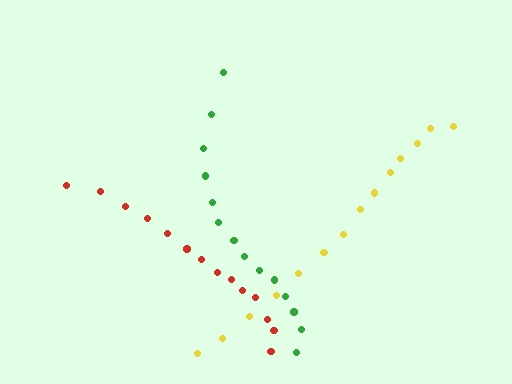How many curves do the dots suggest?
There are 3 distinct paths.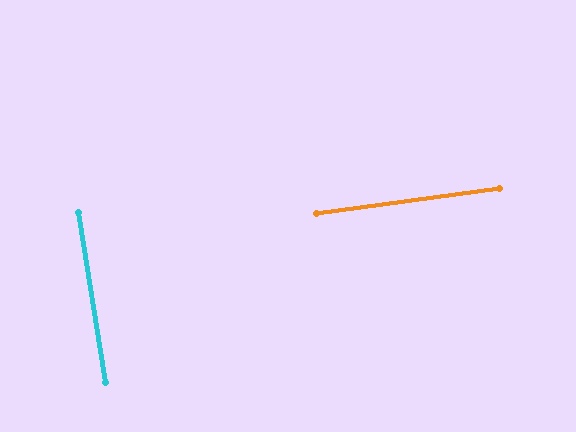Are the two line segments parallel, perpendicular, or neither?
Perpendicular — they meet at approximately 89°.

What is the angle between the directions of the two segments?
Approximately 89 degrees.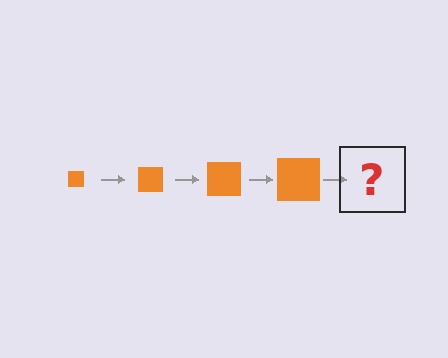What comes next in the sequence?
The next element should be an orange square, larger than the previous one.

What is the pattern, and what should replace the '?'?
The pattern is that the square gets progressively larger each step. The '?' should be an orange square, larger than the previous one.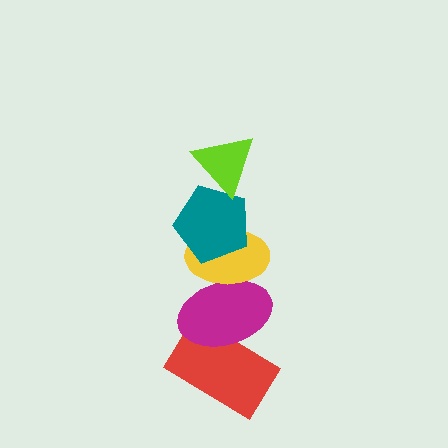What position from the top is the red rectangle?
The red rectangle is 5th from the top.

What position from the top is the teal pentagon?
The teal pentagon is 2nd from the top.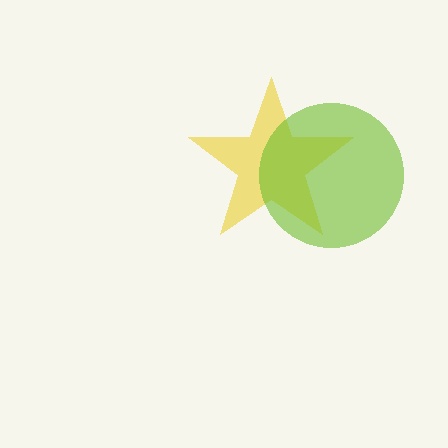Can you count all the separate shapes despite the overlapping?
Yes, there are 2 separate shapes.